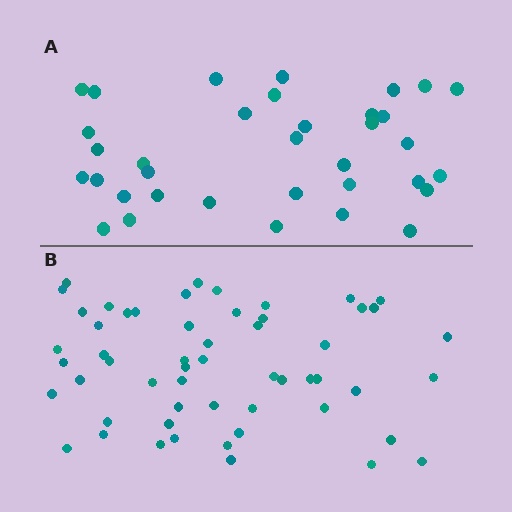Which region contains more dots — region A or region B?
Region B (the bottom region) has more dots.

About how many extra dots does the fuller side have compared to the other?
Region B has approximately 20 more dots than region A.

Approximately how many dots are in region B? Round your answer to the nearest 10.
About 60 dots. (The exact count is 55, which rounds to 60.)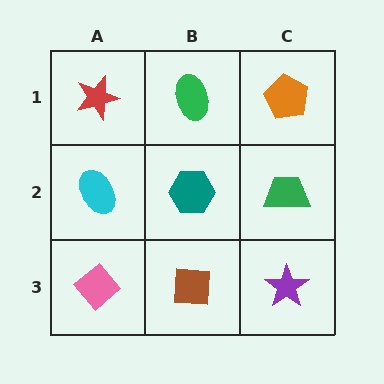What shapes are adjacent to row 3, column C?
A green trapezoid (row 2, column C), a brown square (row 3, column B).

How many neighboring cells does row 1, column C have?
2.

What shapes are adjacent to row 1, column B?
A teal hexagon (row 2, column B), a red star (row 1, column A), an orange pentagon (row 1, column C).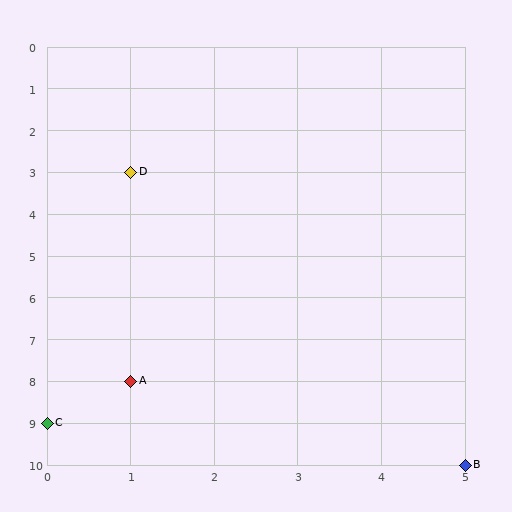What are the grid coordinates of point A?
Point A is at grid coordinates (1, 8).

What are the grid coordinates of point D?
Point D is at grid coordinates (1, 3).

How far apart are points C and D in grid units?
Points C and D are 1 column and 6 rows apart (about 6.1 grid units diagonally).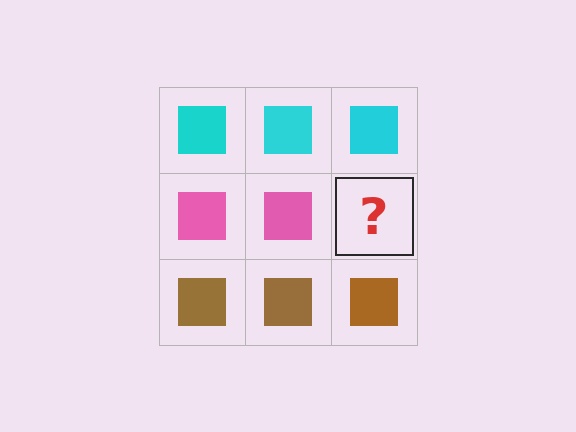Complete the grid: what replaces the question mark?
The question mark should be replaced with a pink square.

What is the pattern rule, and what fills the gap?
The rule is that each row has a consistent color. The gap should be filled with a pink square.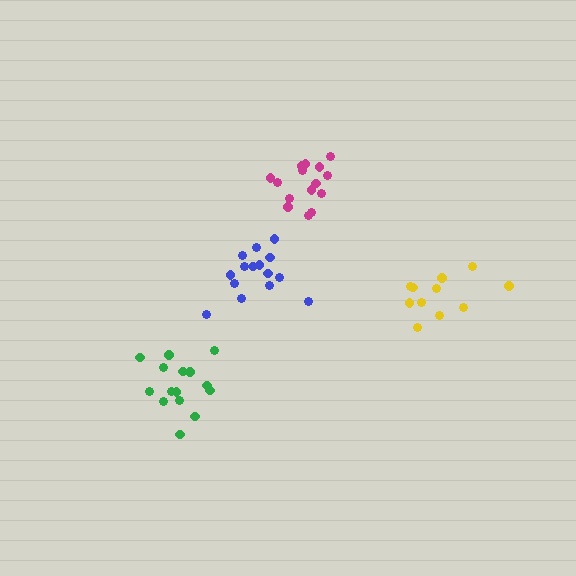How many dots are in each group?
Group 1: 11 dots, Group 2: 15 dots, Group 3: 15 dots, Group 4: 15 dots (56 total).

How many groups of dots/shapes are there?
There are 4 groups.